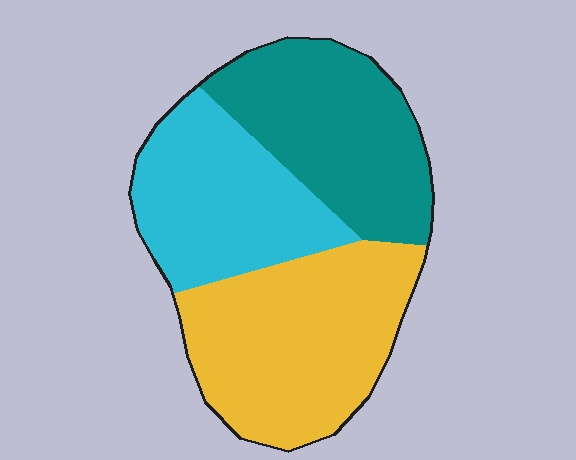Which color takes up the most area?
Yellow, at roughly 40%.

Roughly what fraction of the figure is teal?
Teal takes up about one third (1/3) of the figure.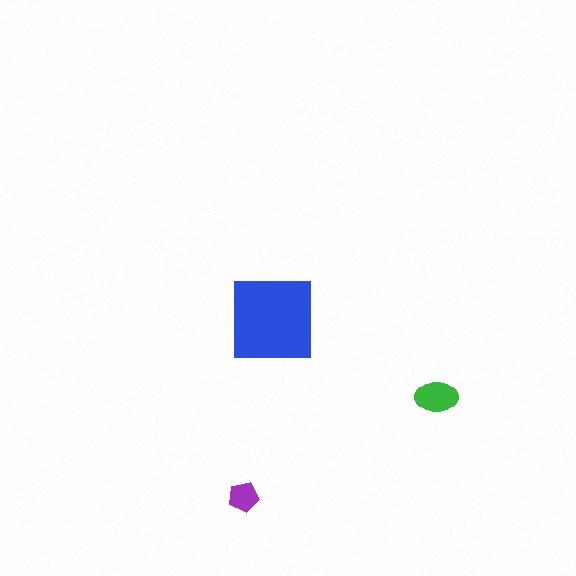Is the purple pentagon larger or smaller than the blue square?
Smaller.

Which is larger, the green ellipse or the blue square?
The blue square.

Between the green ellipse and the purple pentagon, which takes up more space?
The green ellipse.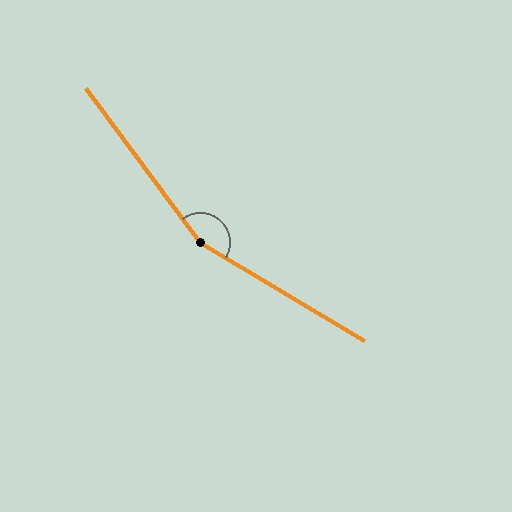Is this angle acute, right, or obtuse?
It is obtuse.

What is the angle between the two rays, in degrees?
Approximately 157 degrees.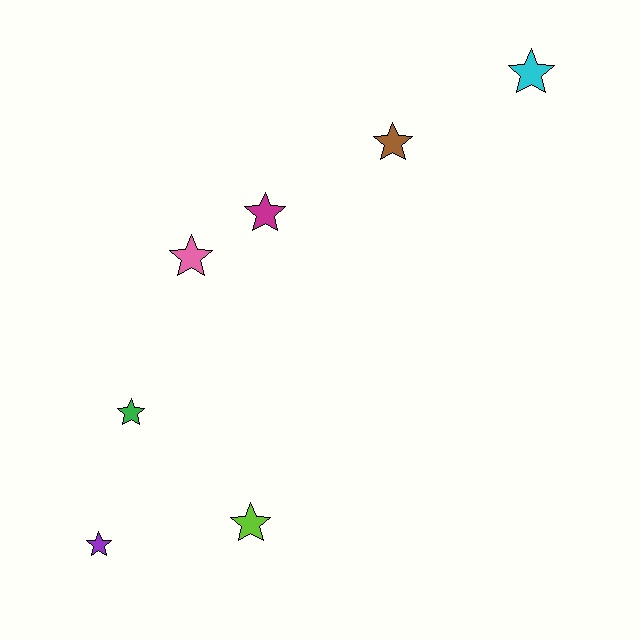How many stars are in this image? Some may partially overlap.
There are 7 stars.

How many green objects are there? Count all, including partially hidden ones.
There is 1 green object.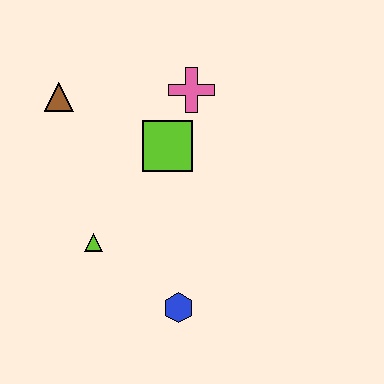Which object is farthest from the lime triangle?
The pink cross is farthest from the lime triangle.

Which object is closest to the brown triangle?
The lime square is closest to the brown triangle.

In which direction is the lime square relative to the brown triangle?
The lime square is to the right of the brown triangle.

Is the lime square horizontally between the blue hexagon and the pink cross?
No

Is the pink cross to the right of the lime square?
Yes